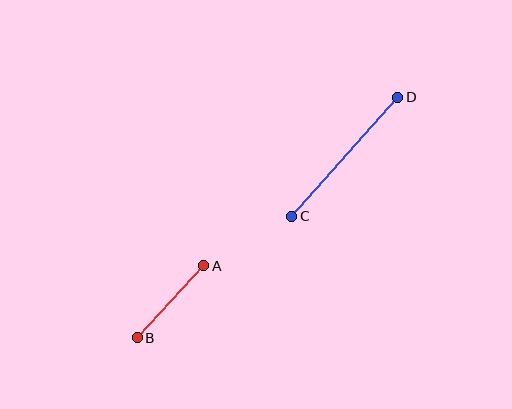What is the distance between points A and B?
The distance is approximately 98 pixels.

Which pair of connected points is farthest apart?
Points C and D are farthest apart.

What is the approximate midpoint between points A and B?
The midpoint is at approximately (171, 302) pixels.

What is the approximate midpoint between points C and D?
The midpoint is at approximately (345, 157) pixels.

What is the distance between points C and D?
The distance is approximately 160 pixels.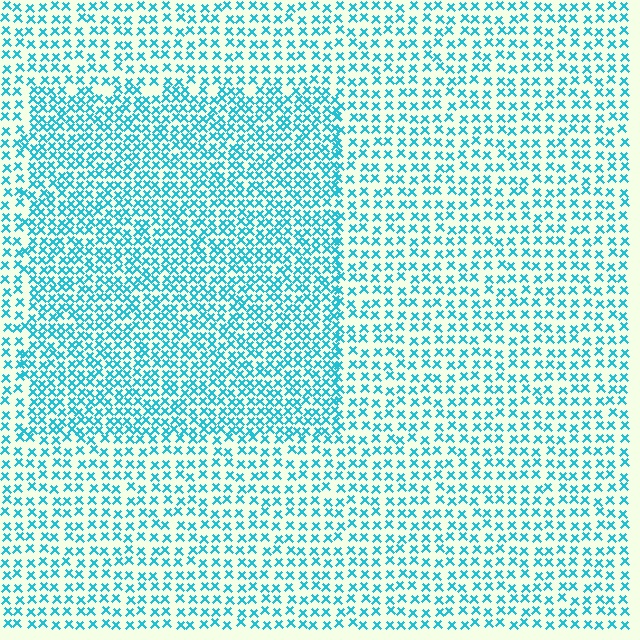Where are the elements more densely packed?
The elements are more densely packed inside the rectangle boundary.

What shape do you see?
I see a rectangle.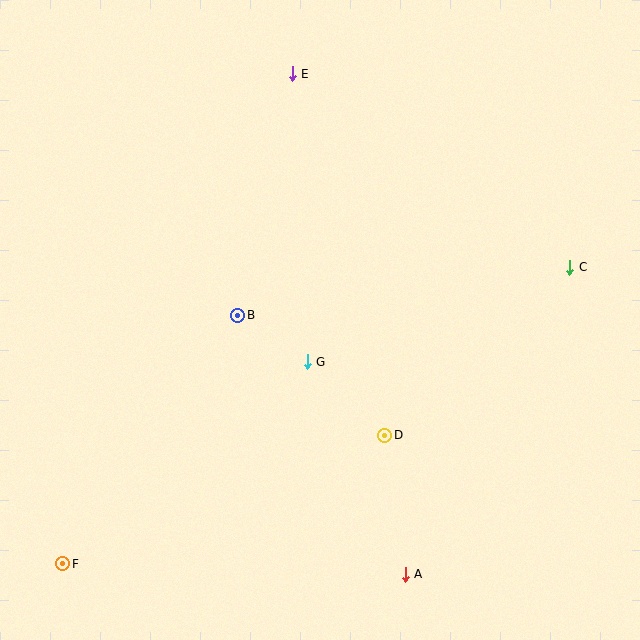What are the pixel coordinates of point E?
Point E is at (292, 74).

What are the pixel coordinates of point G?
Point G is at (307, 362).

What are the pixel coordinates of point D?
Point D is at (385, 435).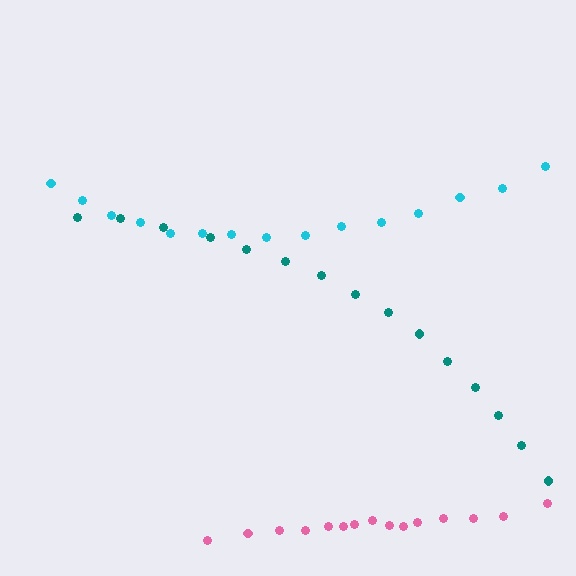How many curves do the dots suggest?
There are 3 distinct paths.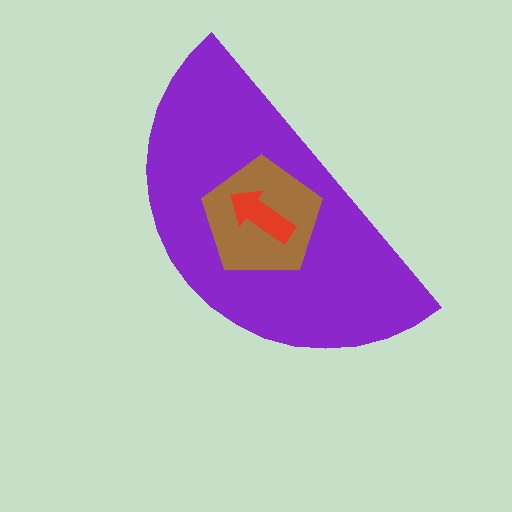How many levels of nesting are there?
3.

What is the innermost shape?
The red arrow.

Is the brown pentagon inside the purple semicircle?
Yes.